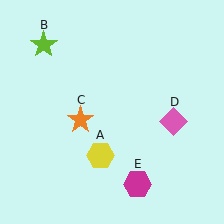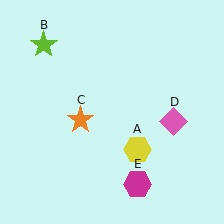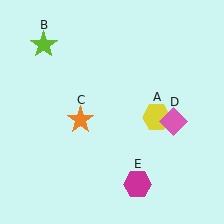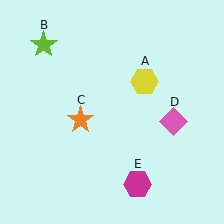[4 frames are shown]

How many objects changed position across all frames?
1 object changed position: yellow hexagon (object A).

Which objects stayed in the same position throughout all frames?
Lime star (object B) and orange star (object C) and pink diamond (object D) and magenta hexagon (object E) remained stationary.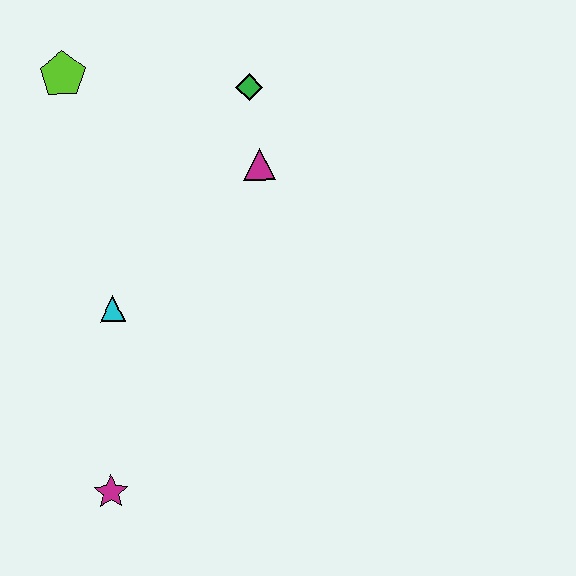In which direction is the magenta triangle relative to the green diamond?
The magenta triangle is below the green diamond.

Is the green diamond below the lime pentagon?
Yes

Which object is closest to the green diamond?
The magenta triangle is closest to the green diamond.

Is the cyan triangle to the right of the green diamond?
No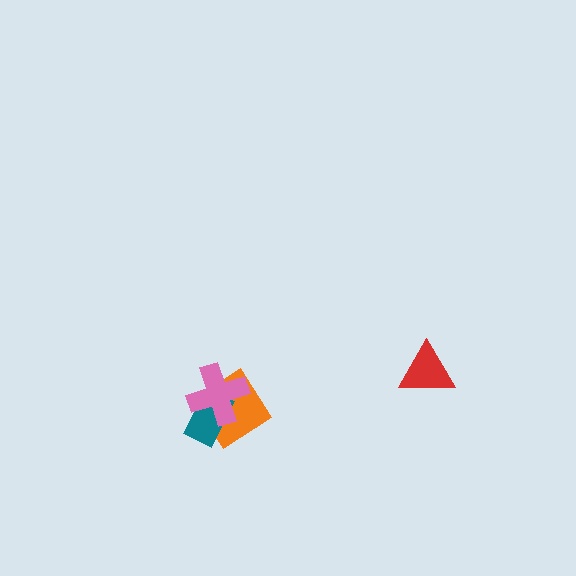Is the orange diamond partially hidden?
Yes, it is partially covered by another shape.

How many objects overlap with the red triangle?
0 objects overlap with the red triangle.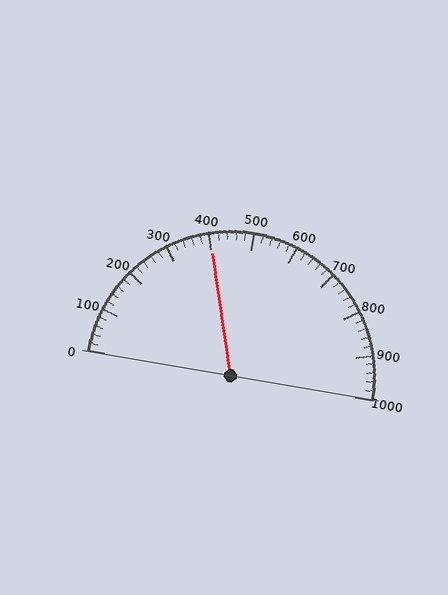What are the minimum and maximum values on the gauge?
The gauge ranges from 0 to 1000.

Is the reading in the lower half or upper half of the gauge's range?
The reading is in the lower half of the range (0 to 1000).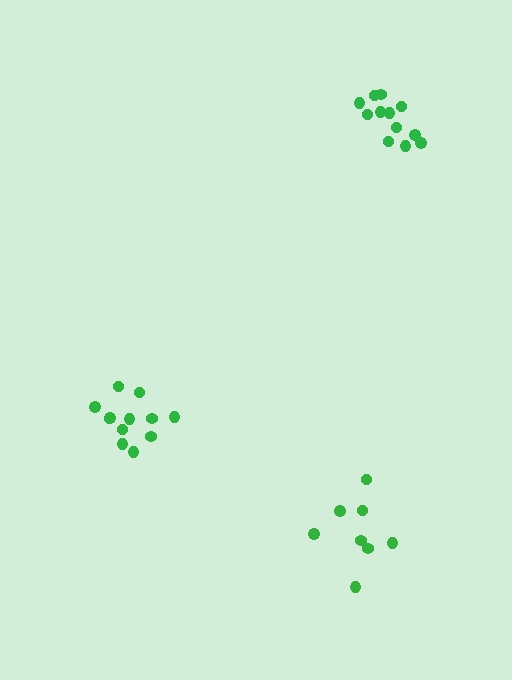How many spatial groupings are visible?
There are 3 spatial groupings.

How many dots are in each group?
Group 1: 8 dots, Group 2: 12 dots, Group 3: 12 dots (32 total).